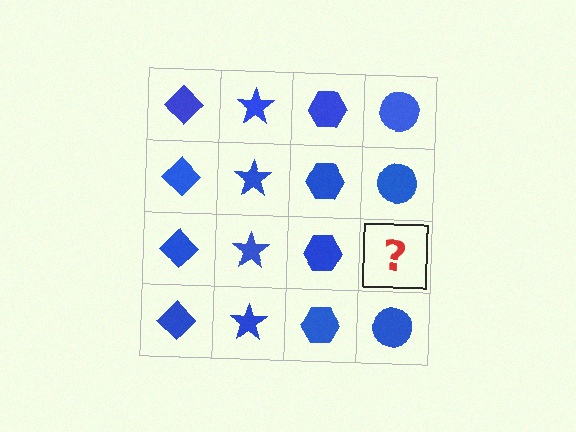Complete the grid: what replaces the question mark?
The question mark should be replaced with a blue circle.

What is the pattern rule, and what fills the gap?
The rule is that each column has a consistent shape. The gap should be filled with a blue circle.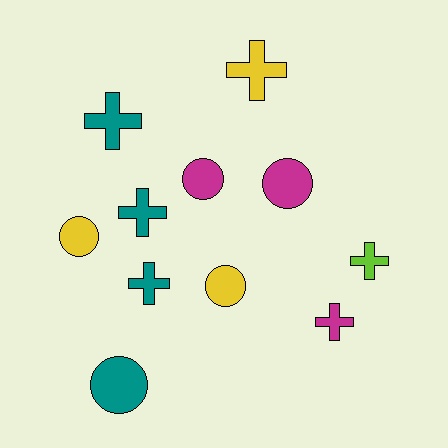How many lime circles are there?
There are no lime circles.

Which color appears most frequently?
Teal, with 4 objects.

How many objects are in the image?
There are 11 objects.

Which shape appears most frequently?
Cross, with 6 objects.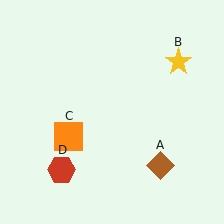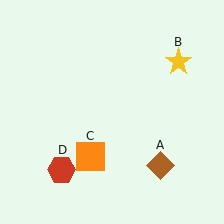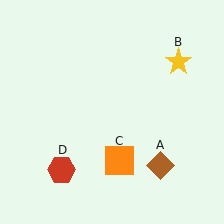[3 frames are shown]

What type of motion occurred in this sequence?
The orange square (object C) rotated counterclockwise around the center of the scene.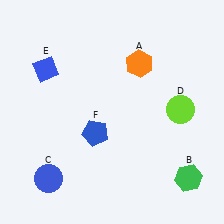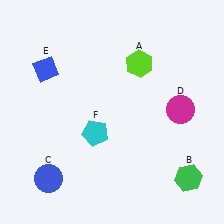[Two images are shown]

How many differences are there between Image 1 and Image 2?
There are 3 differences between the two images.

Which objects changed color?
A changed from orange to lime. D changed from lime to magenta. F changed from blue to cyan.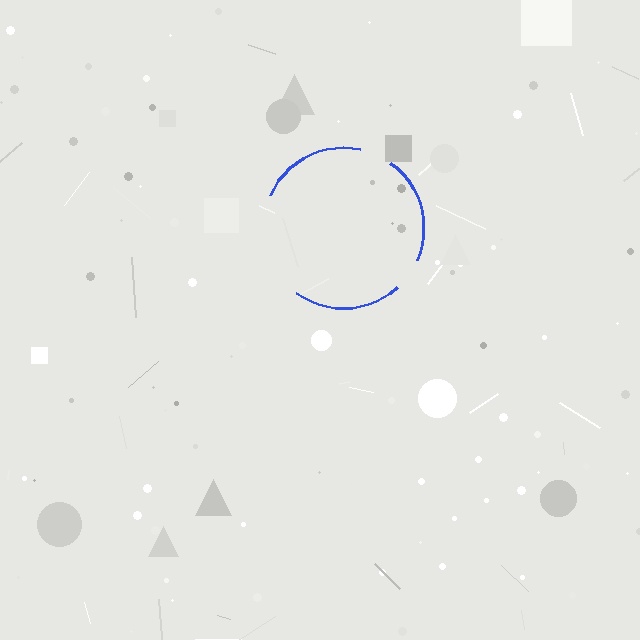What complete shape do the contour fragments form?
The contour fragments form a circle.